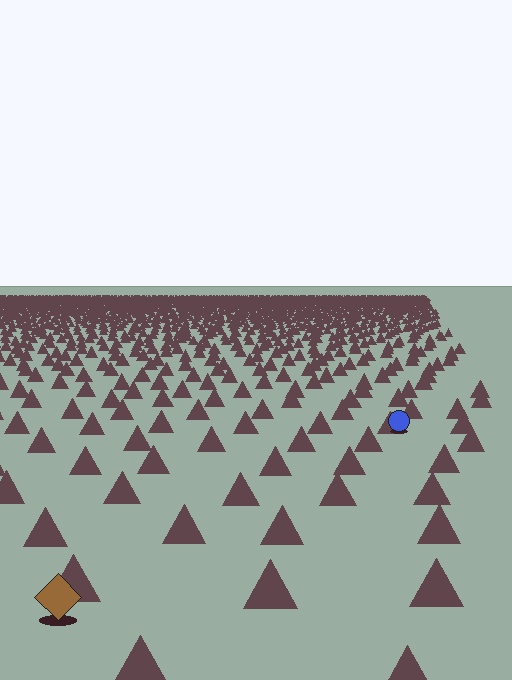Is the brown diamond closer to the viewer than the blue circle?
Yes. The brown diamond is closer — you can tell from the texture gradient: the ground texture is coarser near it.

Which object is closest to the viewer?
The brown diamond is closest. The texture marks near it are larger and more spread out.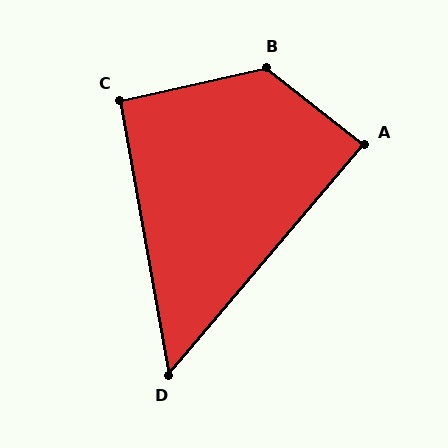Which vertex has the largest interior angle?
B, at approximately 130 degrees.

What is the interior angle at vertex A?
Approximately 87 degrees (approximately right).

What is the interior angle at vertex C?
Approximately 93 degrees (approximately right).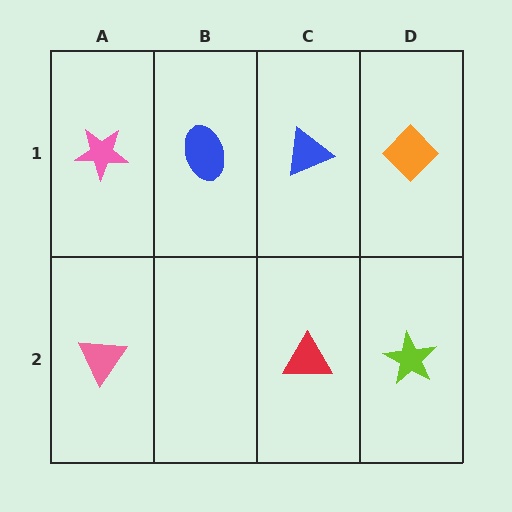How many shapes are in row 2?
3 shapes.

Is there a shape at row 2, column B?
No, that cell is empty.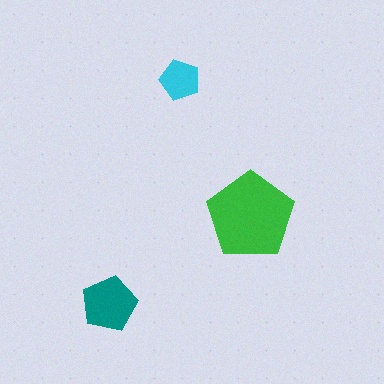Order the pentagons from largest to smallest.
the green one, the teal one, the cyan one.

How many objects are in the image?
There are 3 objects in the image.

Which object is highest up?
The cyan pentagon is topmost.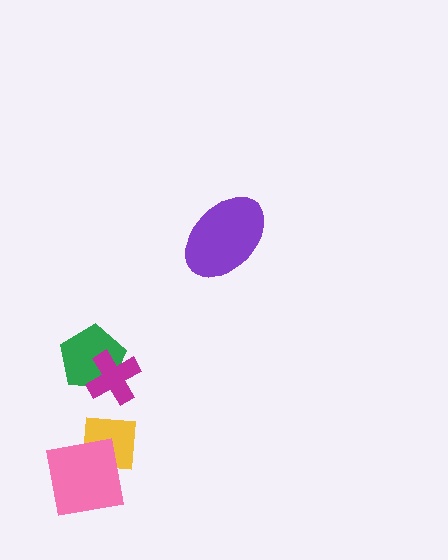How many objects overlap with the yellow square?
1 object overlaps with the yellow square.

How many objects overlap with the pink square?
1 object overlaps with the pink square.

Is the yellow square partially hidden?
Yes, it is partially covered by another shape.